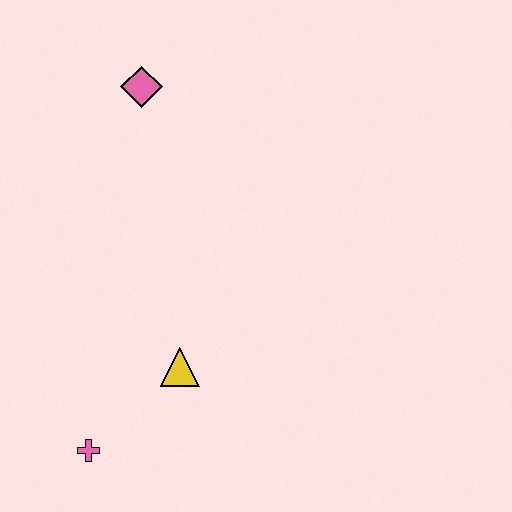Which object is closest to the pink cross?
The yellow triangle is closest to the pink cross.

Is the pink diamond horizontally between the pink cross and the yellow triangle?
Yes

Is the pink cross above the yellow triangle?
No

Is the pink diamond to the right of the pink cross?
Yes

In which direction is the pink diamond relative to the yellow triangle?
The pink diamond is above the yellow triangle.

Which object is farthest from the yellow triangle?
The pink diamond is farthest from the yellow triangle.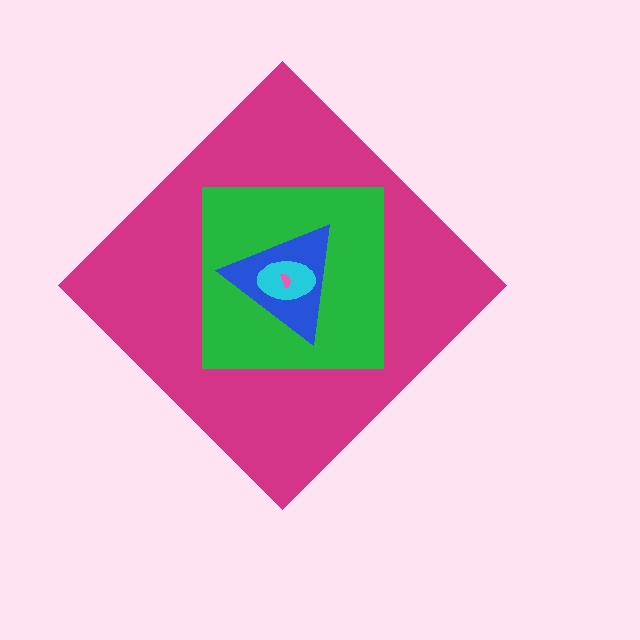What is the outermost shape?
The magenta diamond.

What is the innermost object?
The pink semicircle.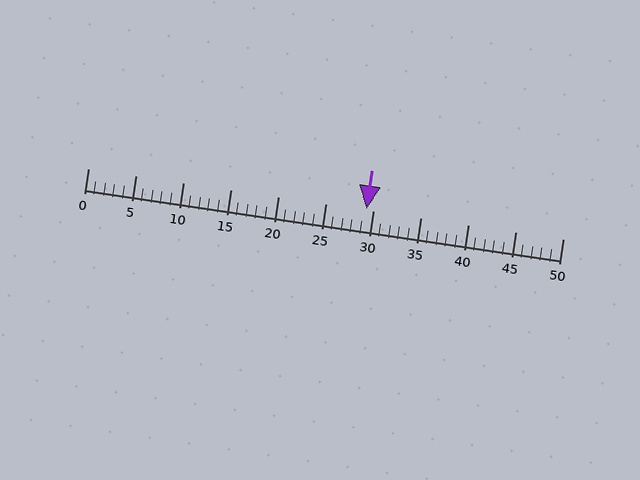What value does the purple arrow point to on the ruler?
The purple arrow points to approximately 29.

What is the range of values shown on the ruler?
The ruler shows values from 0 to 50.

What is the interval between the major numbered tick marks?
The major tick marks are spaced 5 units apart.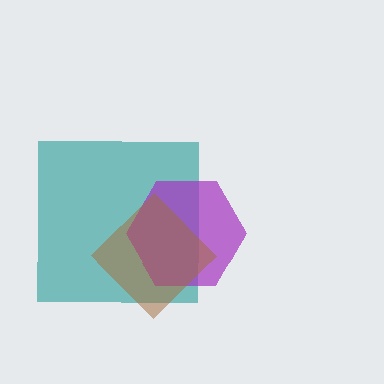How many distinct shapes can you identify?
There are 3 distinct shapes: a teal square, a purple hexagon, a brown diamond.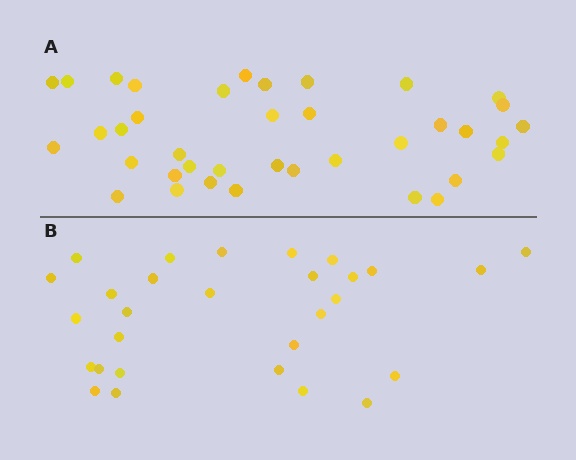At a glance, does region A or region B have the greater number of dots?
Region A (the top region) has more dots.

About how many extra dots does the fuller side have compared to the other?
Region A has roughly 8 or so more dots than region B.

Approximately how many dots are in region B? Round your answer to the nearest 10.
About 30 dots. (The exact count is 29, which rounds to 30.)